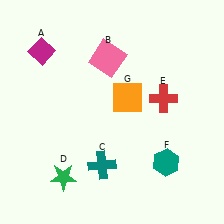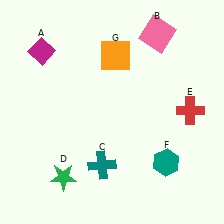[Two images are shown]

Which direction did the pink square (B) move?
The pink square (B) moved right.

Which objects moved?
The objects that moved are: the pink square (B), the red cross (E), the orange square (G).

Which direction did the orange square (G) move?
The orange square (G) moved up.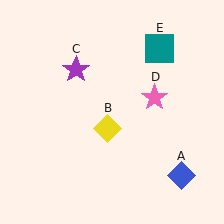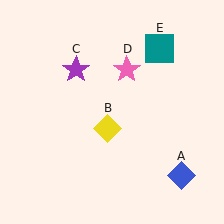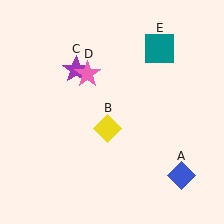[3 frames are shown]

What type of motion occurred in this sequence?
The pink star (object D) rotated counterclockwise around the center of the scene.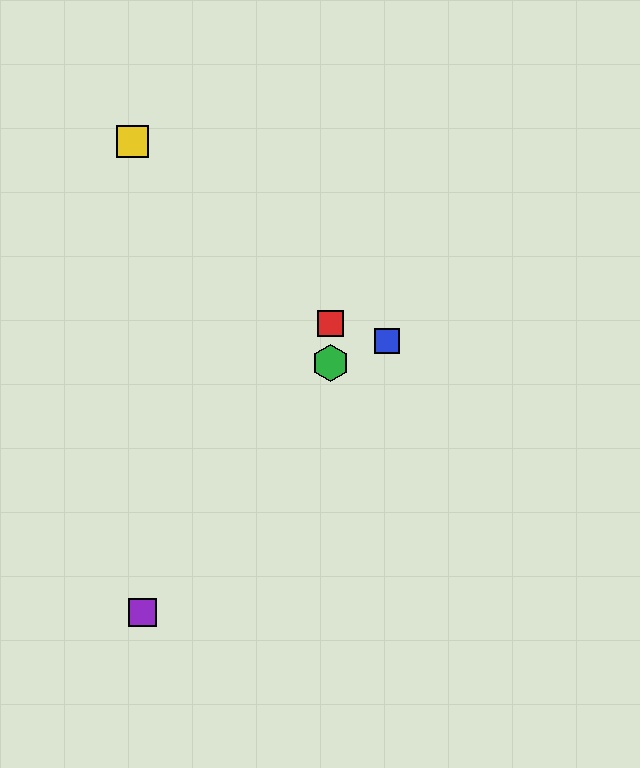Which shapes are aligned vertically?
The red square, the green hexagon are aligned vertically.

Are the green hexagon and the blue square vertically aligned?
No, the green hexagon is at x≈330 and the blue square is at x≈387.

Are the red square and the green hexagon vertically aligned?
Yes, both are at x≈330.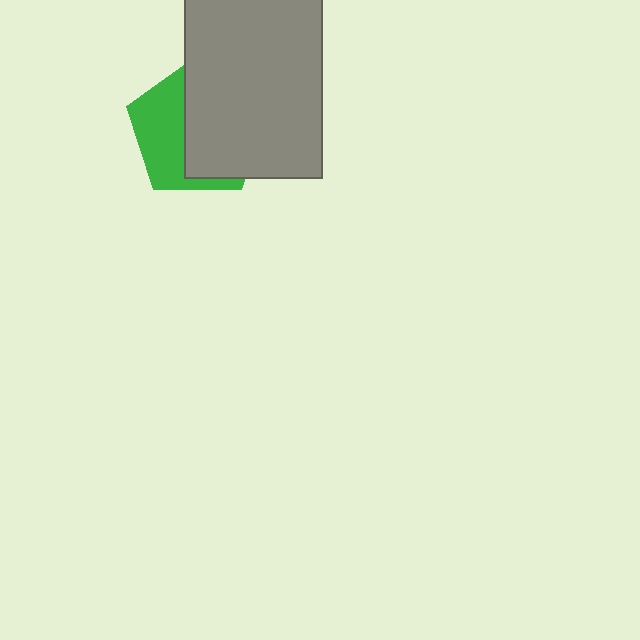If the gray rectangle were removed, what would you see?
You would see the complete green pentagon.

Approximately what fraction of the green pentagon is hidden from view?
Roughly 59% of the green pentagon is hidden behind the gray rectangle.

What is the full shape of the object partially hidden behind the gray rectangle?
The partially hidden object is a green pentagon.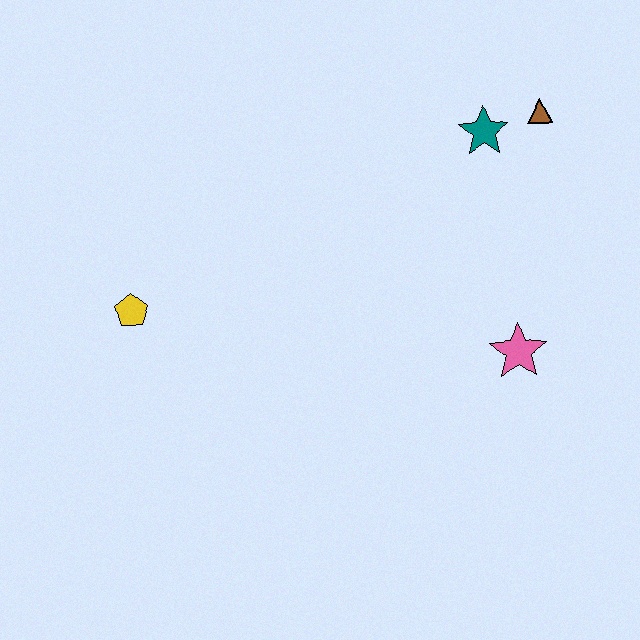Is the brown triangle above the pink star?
Yes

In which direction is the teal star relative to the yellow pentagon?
The teal star is to the right of the yellow pentagon.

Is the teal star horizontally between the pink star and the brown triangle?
No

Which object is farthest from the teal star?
The yellow pentagon is farthest from the teal star.